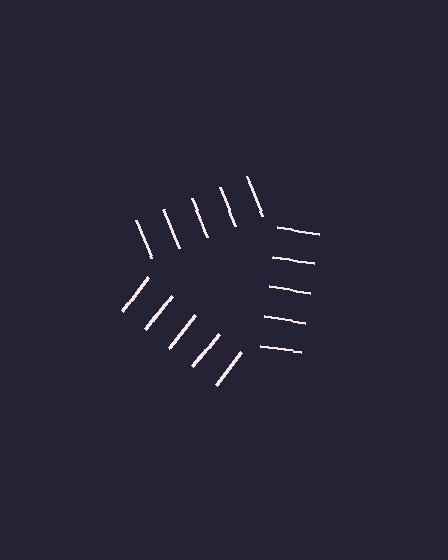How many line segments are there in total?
15 — 5 along each of the 3 edges.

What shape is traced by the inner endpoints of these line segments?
An illusory triangle — the line segments terminate on its edges but no continuous stroke is drawn.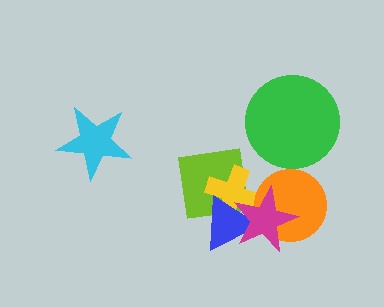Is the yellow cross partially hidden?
Yes, it is partially covered by another shape.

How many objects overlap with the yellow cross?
3 objects overlap with the yellow cross.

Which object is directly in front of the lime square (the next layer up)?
The yellow cross is directly in front of the lime square.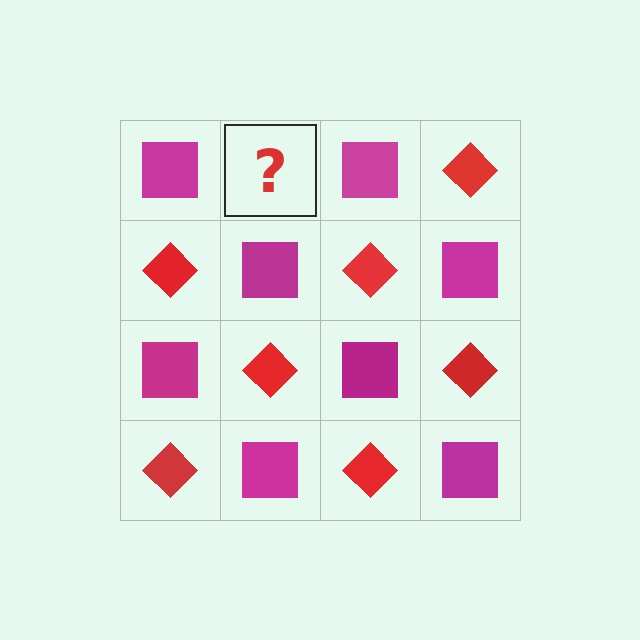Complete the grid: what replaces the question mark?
The question mark should be replaced with a red diamond.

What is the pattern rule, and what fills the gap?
The rule is that it alternates magenta square and red diamond in a checkerboard pattern. The gap should be filled with a red diamond.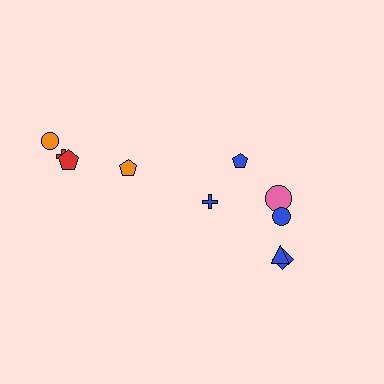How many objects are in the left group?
There are 4 objects.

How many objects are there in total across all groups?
There are 10 objects.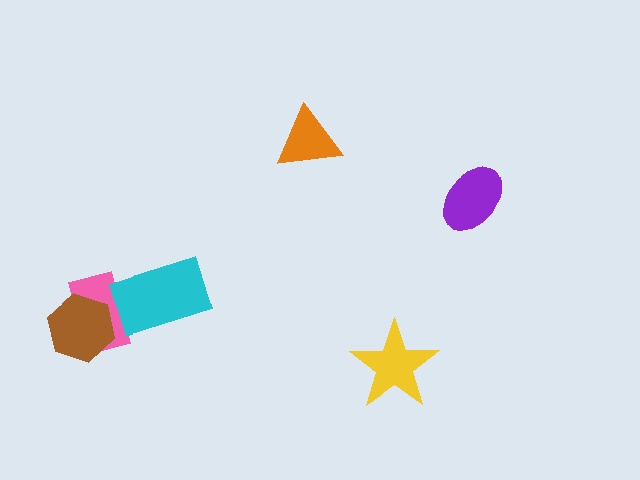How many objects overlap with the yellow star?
0 objects overlap with the yellow star.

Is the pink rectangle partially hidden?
Yes, it is partially covered by another shape.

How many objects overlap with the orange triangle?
0 objects overlap with the orange triangle.